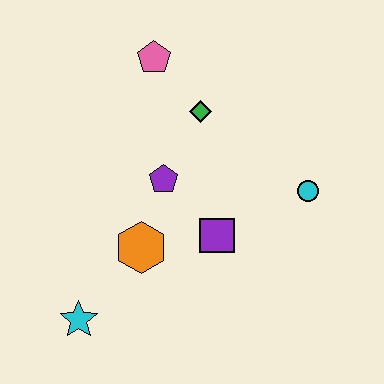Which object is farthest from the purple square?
The pink pentagon is farthest from the purple square.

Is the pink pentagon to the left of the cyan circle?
Yes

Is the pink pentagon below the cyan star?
No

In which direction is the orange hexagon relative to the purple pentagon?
The orange hexagon is below the purple pentagon.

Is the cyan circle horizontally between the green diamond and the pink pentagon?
No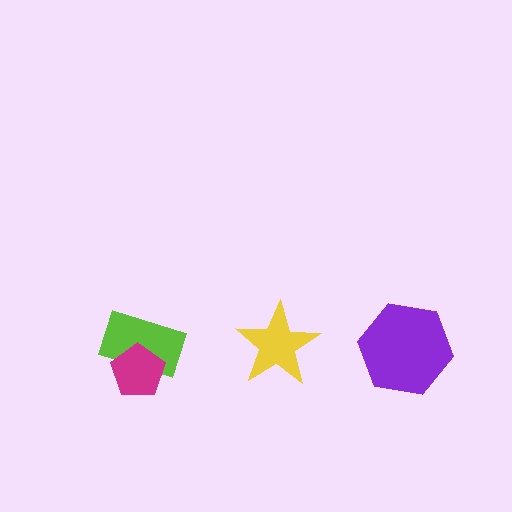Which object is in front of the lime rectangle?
The magenta pentagon is in front of the lime rectangle.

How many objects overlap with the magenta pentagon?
1 object overlaps with the magenta pentagon.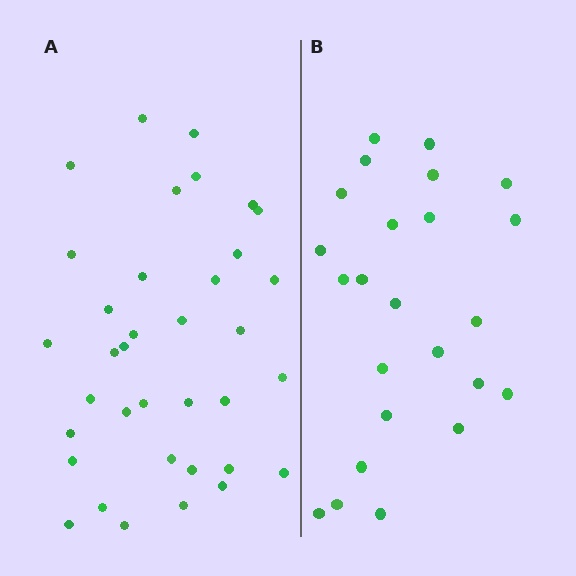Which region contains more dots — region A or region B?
Region A (the left region) has more dots.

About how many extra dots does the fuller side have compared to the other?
Region A has roughly 12 or so more dots than region B.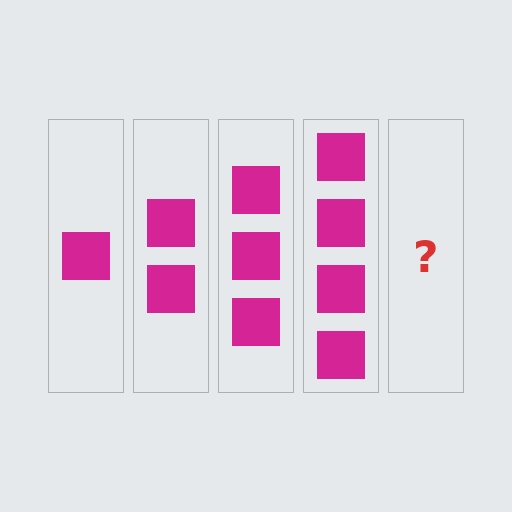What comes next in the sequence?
The next element should be 5 squares.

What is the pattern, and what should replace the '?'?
The pattern is that each step adds one more square. The '?' should be 5 squares.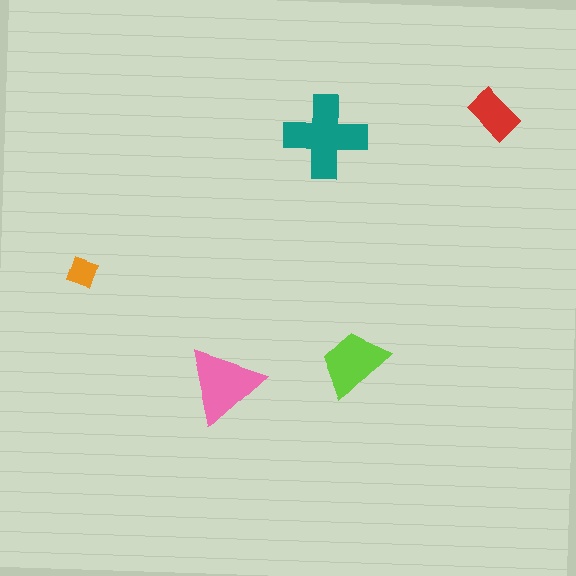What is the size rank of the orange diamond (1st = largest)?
5th.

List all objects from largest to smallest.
The teal cross, the pink triangle, the lime trapezoid, the red rectangle, the orange diamond.